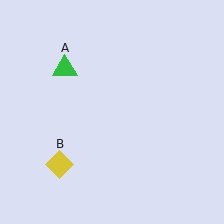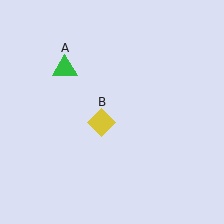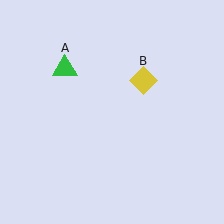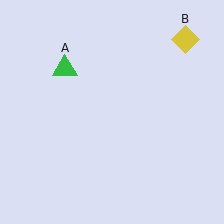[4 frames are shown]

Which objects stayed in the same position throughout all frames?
Green triangle (object A) remained stationary.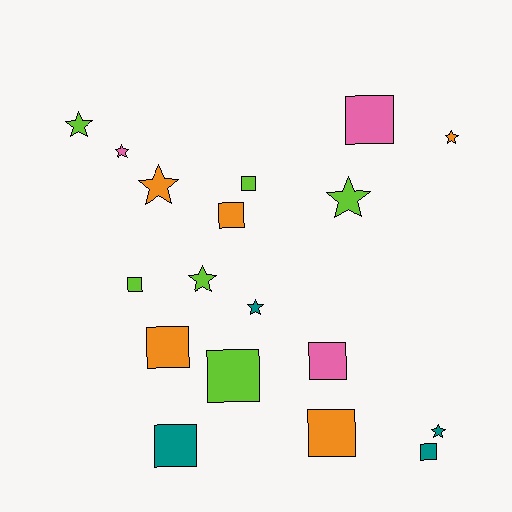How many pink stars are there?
There is 1 pink star.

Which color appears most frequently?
Lime, with 6 objects.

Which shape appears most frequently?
Square, with 10 objects.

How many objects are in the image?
There are 18 objects.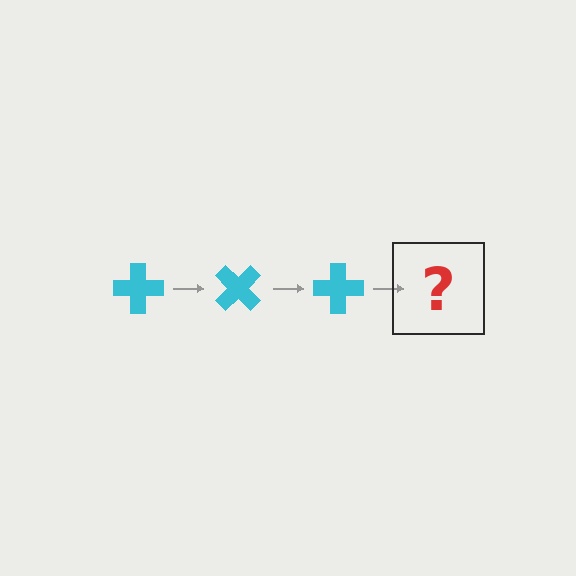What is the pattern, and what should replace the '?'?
The pattern is that the cross rotates 45 degrees each step. The '?' should be a cyan cross rotated 135 degrees.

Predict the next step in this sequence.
The next step is a cyan cross rotated 135 degrees.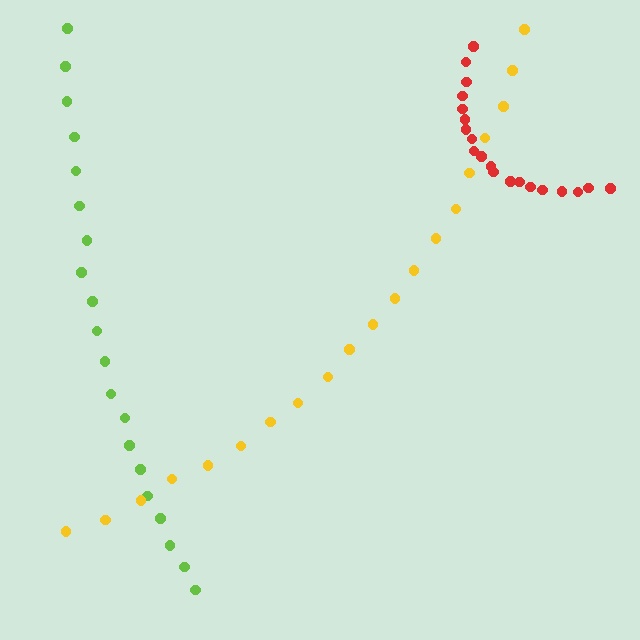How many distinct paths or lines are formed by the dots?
There are 3 distinct paths.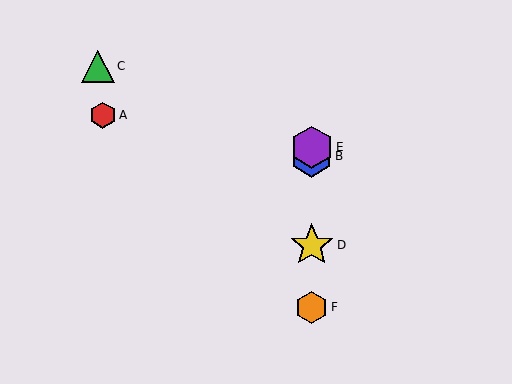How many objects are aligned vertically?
4 objects (B, D, E, F) are aligned vertically.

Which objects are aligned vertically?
Objects B, D, E, F are aligned vertically.